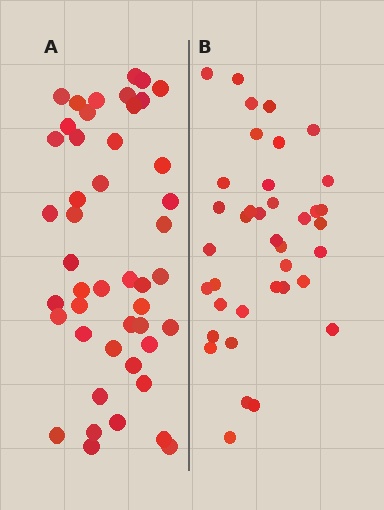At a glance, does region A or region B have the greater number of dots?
Region A (the left region) has more dots.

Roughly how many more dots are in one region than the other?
Region A has roughly 8 or so more dots than region B.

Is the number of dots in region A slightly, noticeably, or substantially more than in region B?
Region A has only slightly more — the two regions are fairly close. The ratio is roughly 1.2 to 1.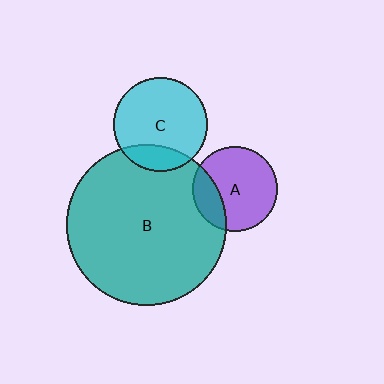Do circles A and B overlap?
Yes.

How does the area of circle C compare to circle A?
Approximately 1.2 times.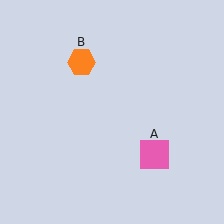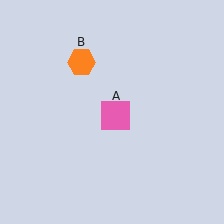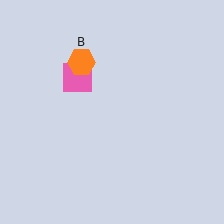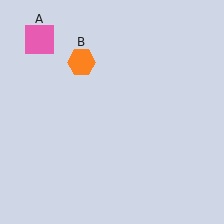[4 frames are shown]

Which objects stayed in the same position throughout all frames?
Orange hexagon (object B) remained stationary.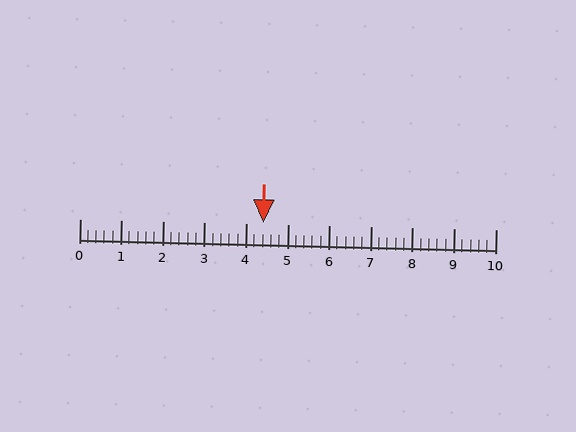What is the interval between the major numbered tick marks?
The major tick marks are spaced 1 units apart.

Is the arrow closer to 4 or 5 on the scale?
The arrow is closer to 4.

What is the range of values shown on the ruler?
The ruler shows values from 0 to 10.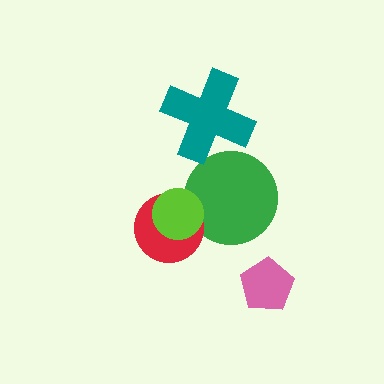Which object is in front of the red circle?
The lime circle is in front of the red circle.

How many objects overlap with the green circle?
2 objects overlap with the green circle.